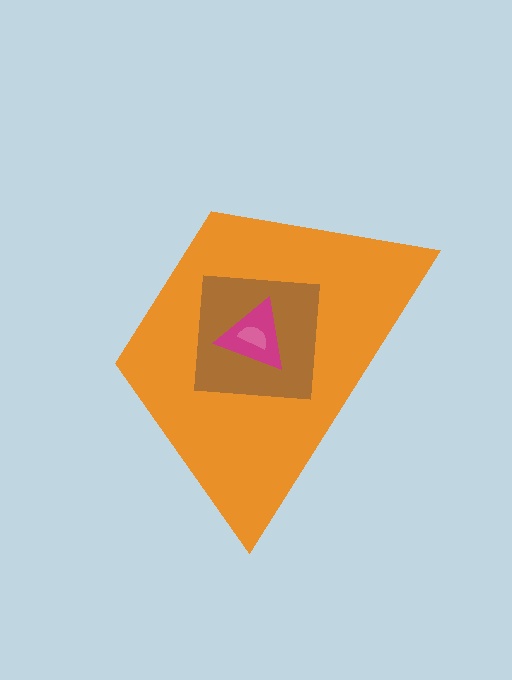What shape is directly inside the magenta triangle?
The pink semicircle.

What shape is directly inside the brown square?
The magenta triangle.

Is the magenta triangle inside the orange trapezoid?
Yes.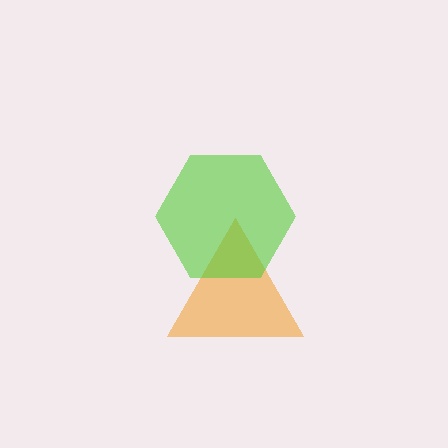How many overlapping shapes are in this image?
There are 2 overlapping shapes in the image.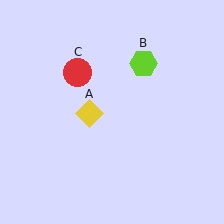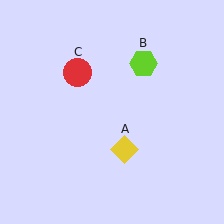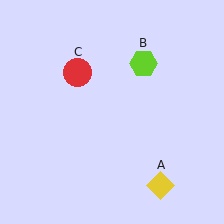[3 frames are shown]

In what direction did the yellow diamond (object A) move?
The yellow diamond (object A) moved down and to the right.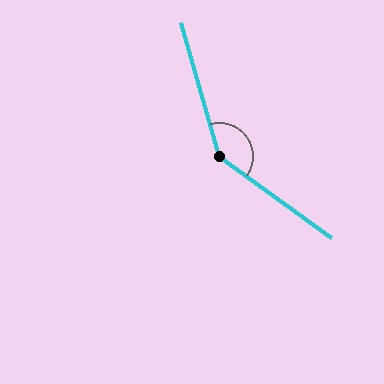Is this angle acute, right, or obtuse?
It is obtuse.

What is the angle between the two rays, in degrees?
Approximately 141 degrees.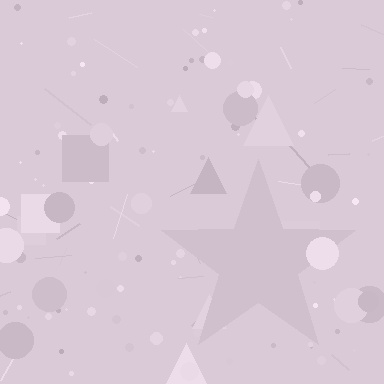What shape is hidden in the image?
A star is hidden in the image.